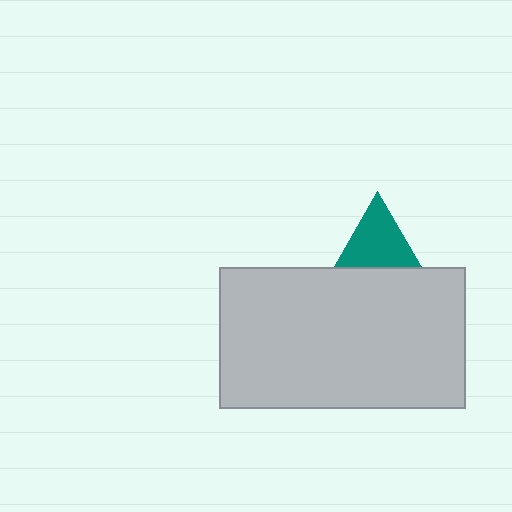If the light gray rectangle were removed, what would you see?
You would see the complete teal triangle.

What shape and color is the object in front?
The object in front is a light gray rectangle.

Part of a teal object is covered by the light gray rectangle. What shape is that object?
It is a triangle.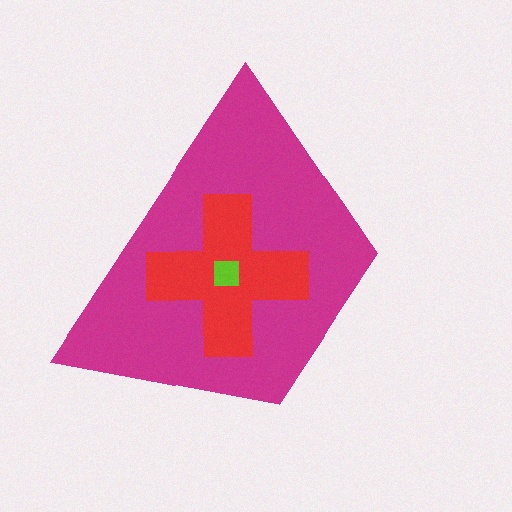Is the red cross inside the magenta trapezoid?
Yes.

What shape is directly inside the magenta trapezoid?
The red cross.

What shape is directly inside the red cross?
The lime square.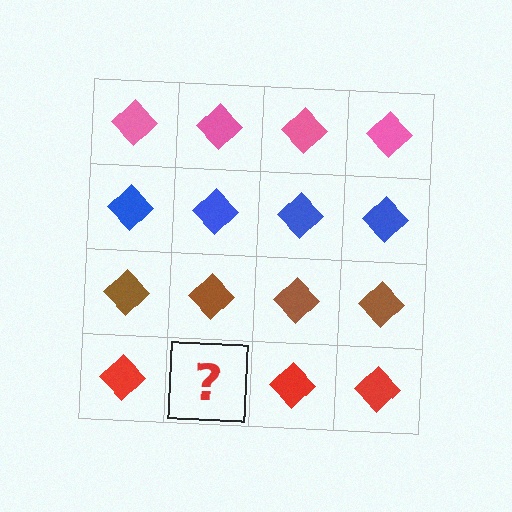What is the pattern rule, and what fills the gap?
The rule is that each row has a consistent color. The gap should be filled with a red diamond.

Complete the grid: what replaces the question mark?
The question mark should be replaced with a red diamond.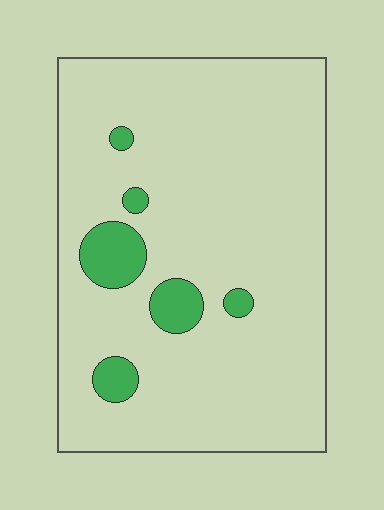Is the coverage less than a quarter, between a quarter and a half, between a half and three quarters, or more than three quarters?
Less than a quarter.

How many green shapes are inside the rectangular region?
6.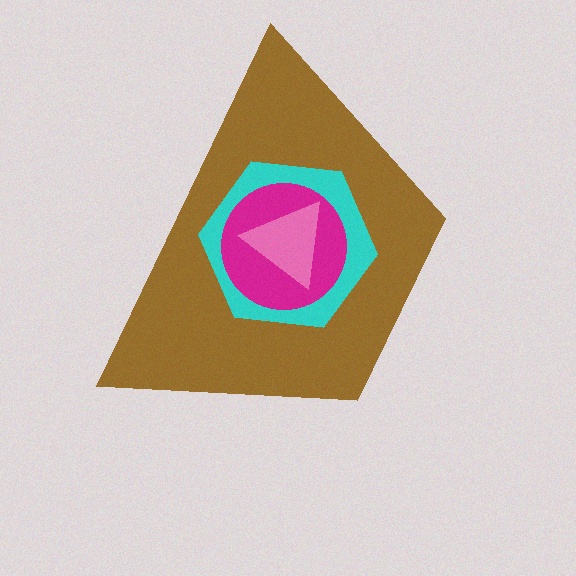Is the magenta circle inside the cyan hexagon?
Yes.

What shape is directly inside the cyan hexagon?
The magenta circle.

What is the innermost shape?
The pink triangle.